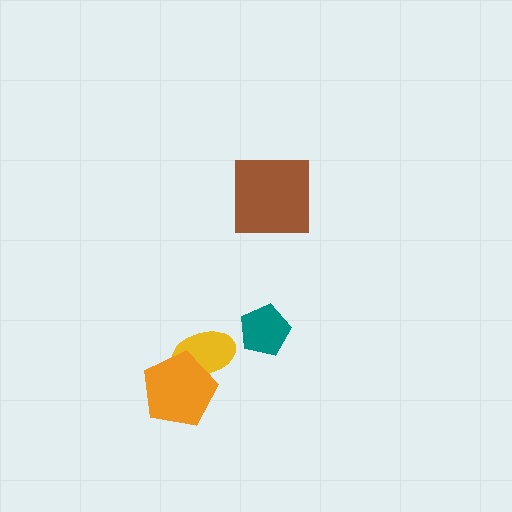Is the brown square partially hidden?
No, no other shape covers it.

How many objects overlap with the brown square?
0 objects overlap with the brown square.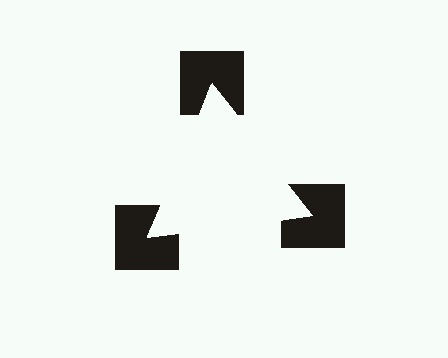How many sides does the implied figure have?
3 sides.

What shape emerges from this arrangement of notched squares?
An illusory triangle — its edges are inferred from the aligned wedge cuts in the notched squares, not physically drawn.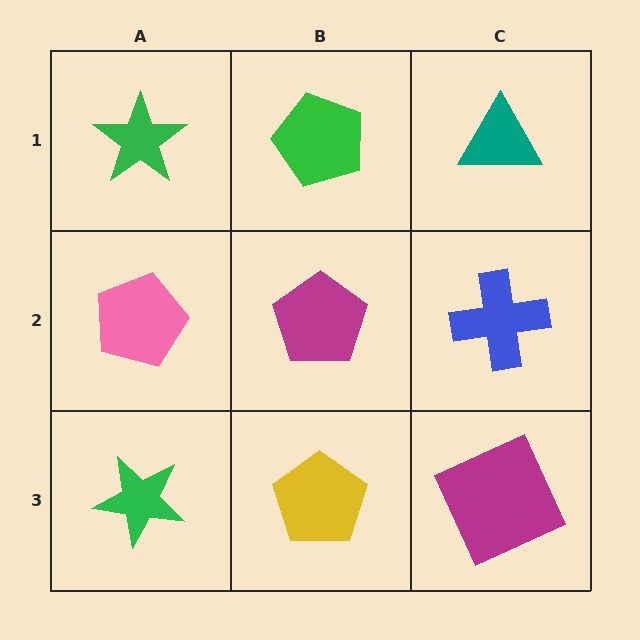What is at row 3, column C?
A magenta square.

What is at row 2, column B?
A magenta pentagon.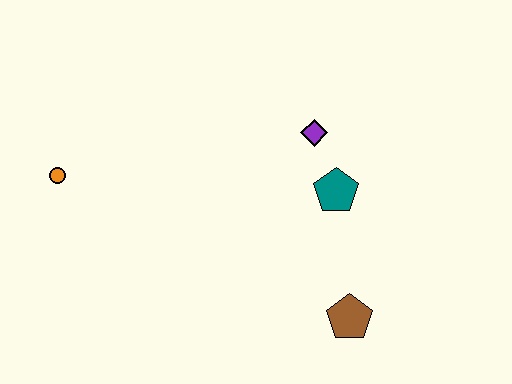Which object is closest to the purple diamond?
The teal pentagon is closest to the purple diamond.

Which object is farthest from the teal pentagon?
The orange circle is farthest from the teal pentagon.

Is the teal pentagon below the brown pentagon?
No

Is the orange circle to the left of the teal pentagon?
Yes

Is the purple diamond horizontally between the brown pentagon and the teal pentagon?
No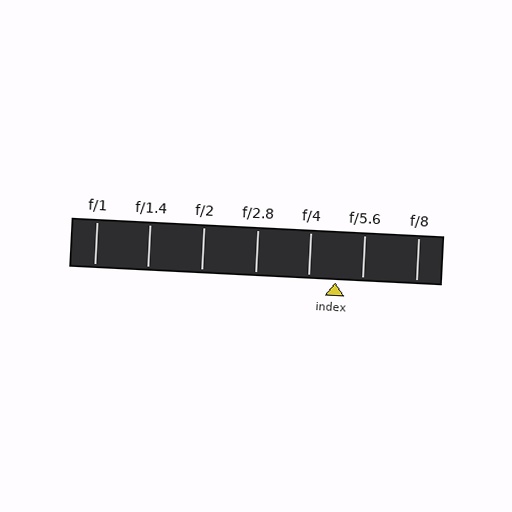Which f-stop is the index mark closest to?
The index mark is closest to f/4.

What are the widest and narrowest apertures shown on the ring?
The widest aperture shown is f/1 and the narrowest is f/8.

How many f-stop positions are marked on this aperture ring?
There are 7 f-stop positions marked.